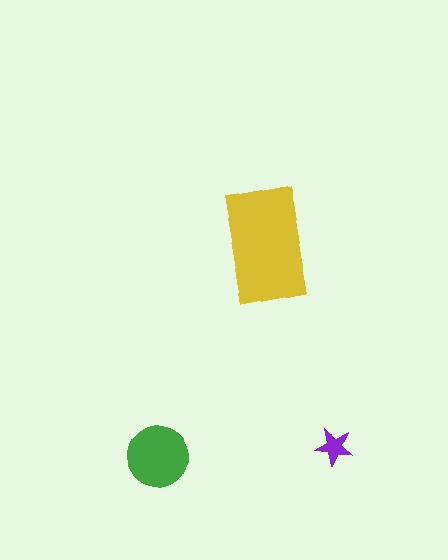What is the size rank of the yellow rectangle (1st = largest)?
1st.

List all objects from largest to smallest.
The yellow rectangle, the green circle, the purple star.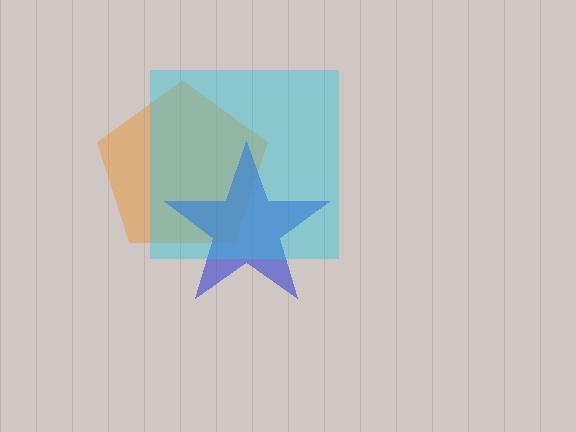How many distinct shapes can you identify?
There are 3 distinct shapes: an orange pentagon, a blue star, a cyan square.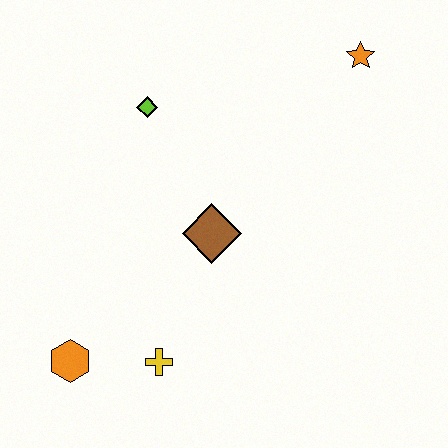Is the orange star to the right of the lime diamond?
Yes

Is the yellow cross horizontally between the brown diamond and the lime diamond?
Yes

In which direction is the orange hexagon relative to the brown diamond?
The orange hexagon is to the left of the brown diamond.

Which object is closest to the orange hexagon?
The yellow cross is closest to the orange hexagon.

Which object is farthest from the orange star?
The orange hexagon is farthest from the orange star.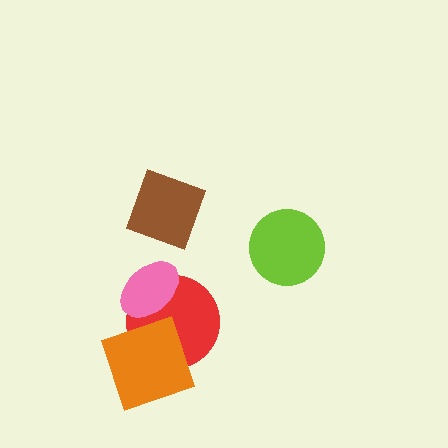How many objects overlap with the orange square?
1 object overlaps with the orange square.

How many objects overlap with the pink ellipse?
1 object overlaps with the pink ellipse.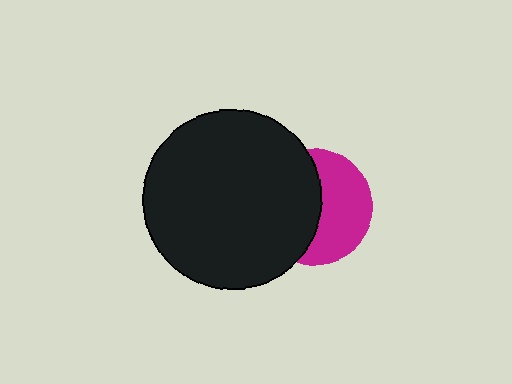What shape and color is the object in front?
The object in front is a black circle.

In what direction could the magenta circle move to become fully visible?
The magenta circle could move right. That would shift it out from behind the black circle entirely.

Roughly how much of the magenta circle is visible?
About half of it is visible (roughly 49%).